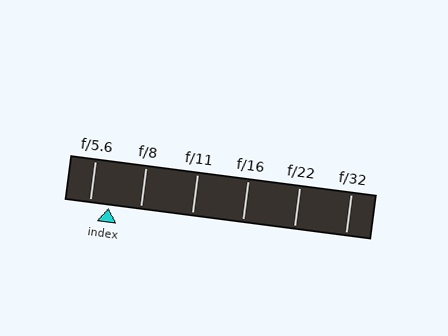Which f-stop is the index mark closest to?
The index mark is closest to f/5.6.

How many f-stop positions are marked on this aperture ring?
There are 6 f-stop positions marked.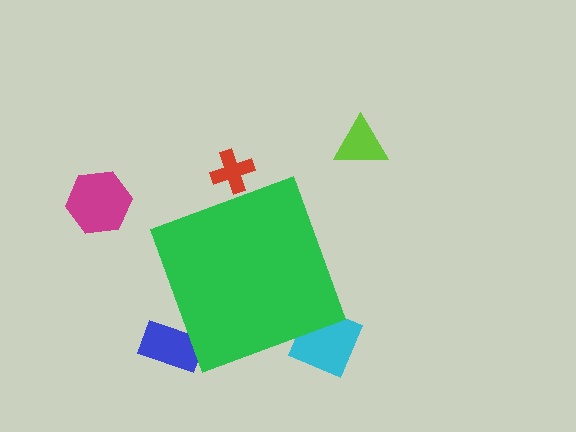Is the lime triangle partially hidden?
No, the lime triangle is fully visible.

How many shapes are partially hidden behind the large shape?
3 shapes are partially hidden.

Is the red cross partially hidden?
Yes, the red cross is partially hidden behind the green diamond.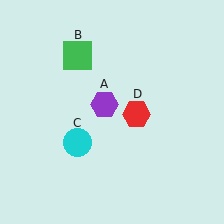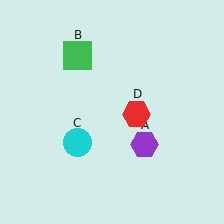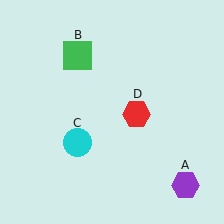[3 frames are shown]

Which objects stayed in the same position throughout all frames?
Green square (object B) and cyan circle (object C) and red hexagon (object D) remained stationary.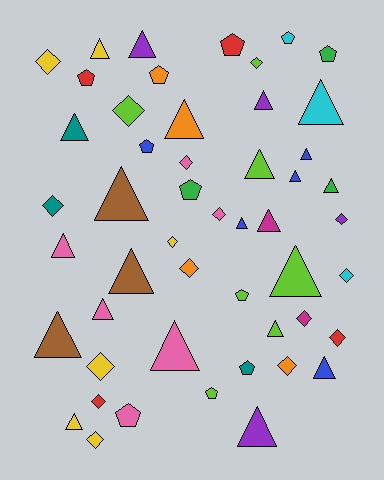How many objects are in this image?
There are 50 objects.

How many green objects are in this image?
There are 3 green objects.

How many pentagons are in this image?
There are 11 pentagons.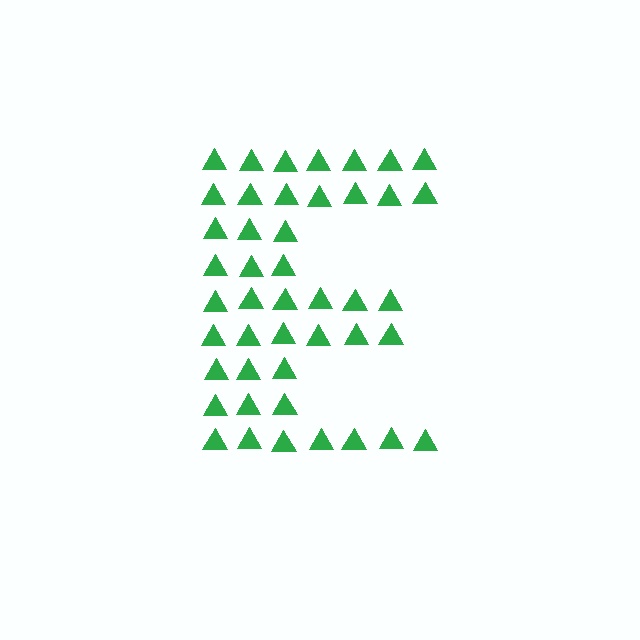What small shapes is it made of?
It is made of small triangles.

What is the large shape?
The large shape is the letter E.